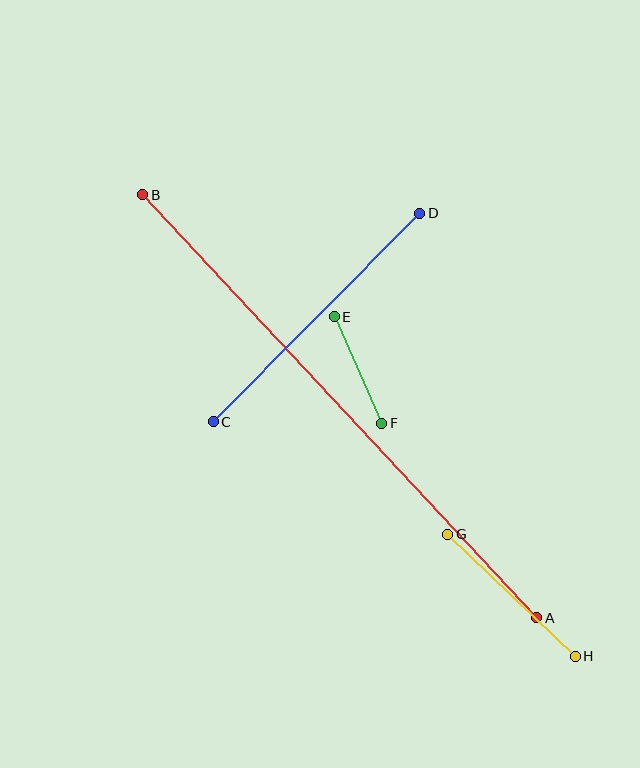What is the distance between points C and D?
The distance is approximately 293 pixels.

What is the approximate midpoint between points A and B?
The midpoint is at approximately (340, 406) pixels.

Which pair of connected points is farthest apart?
Points A and B are farthest apart.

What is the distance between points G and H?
The distance is approximately 177 pixels.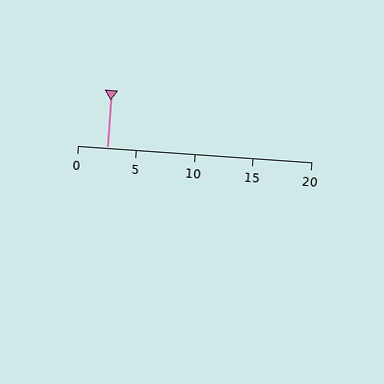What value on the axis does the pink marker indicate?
The marker indicates approximately 2.5.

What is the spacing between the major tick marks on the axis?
The major ticks are spaced 5 apart.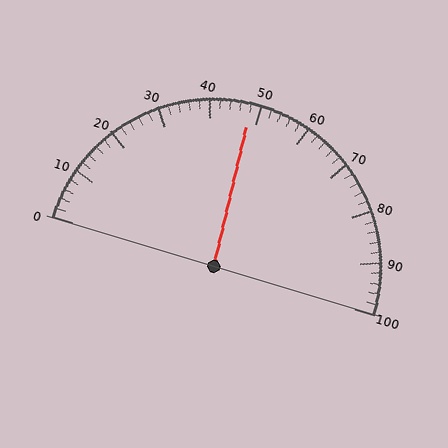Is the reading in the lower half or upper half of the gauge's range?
The reading is in the lower half of the range (0 to 100).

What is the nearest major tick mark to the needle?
The nearest major tick mark is 50.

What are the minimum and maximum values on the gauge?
The gauge ranges from 0 to 100.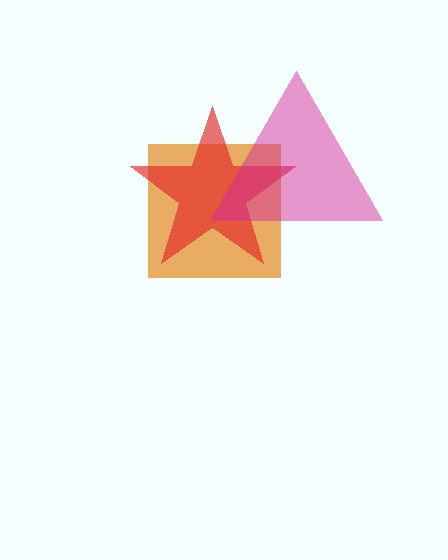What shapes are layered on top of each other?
The layered shapes are: an orange square, a red star, a magenta triangle.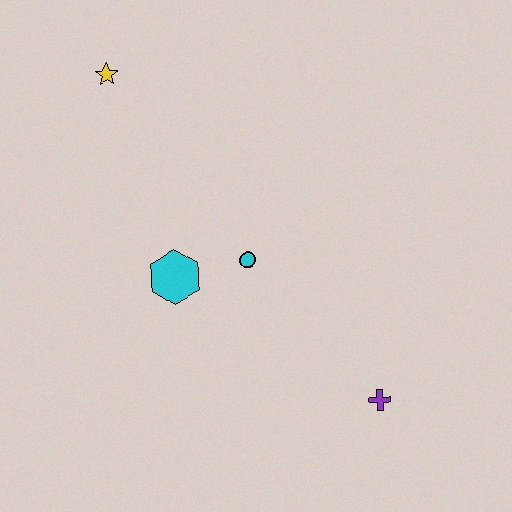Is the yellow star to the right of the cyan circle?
No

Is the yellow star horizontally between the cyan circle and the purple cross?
No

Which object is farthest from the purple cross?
The yellow star is farthest from the purple cross.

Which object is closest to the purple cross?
The cyan circle is closest to the purple cross.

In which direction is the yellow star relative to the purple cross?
The yellow star is above the purple cross.